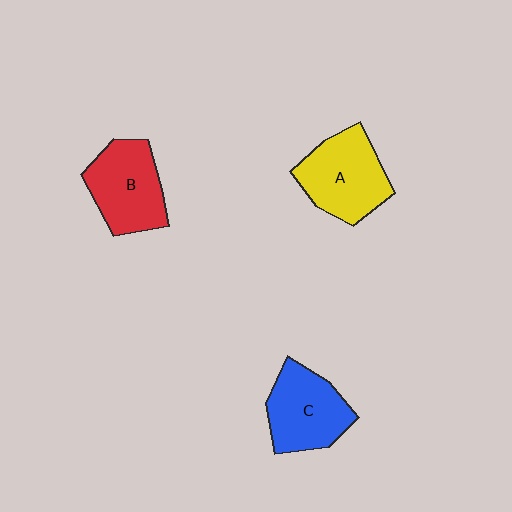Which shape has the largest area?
Shape A (yellow).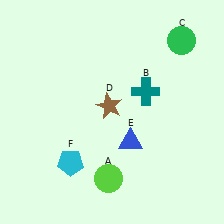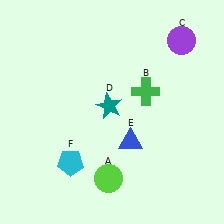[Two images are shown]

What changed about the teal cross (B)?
In Image 1, B is teal. In Image 2, it changed to green.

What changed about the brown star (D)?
In Image 1, D is brown. In Image 2, it changed to teal.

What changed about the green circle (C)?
In Image 1, C is green. In Image 2, it changed to purple.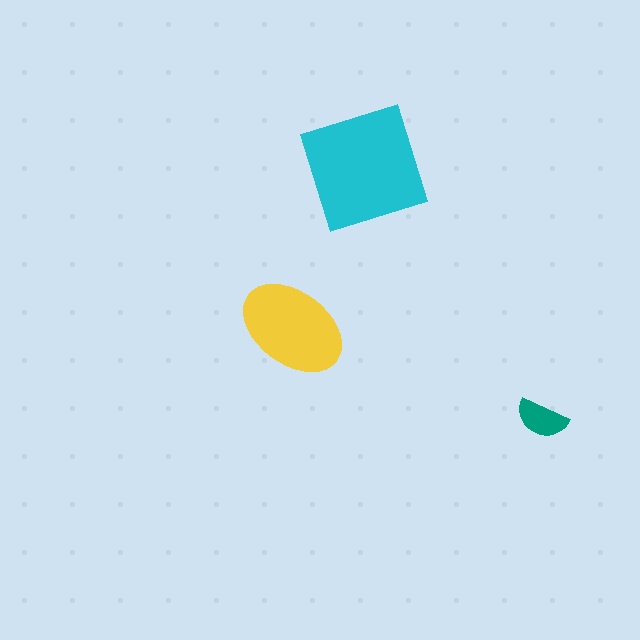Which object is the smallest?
The teal semicircle.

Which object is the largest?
The cyan square.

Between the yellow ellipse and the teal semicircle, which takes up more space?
The yellow ellipse.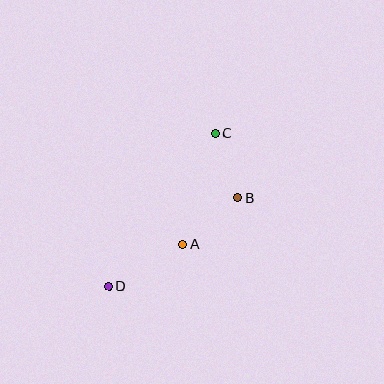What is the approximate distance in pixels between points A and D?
The distance between A and D is approximately 85 pixels.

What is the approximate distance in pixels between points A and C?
The distance between A and C is approximately 116 pixels.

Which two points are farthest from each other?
Points C and D are farthest from each other.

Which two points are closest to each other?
Points B and C are closest to each other.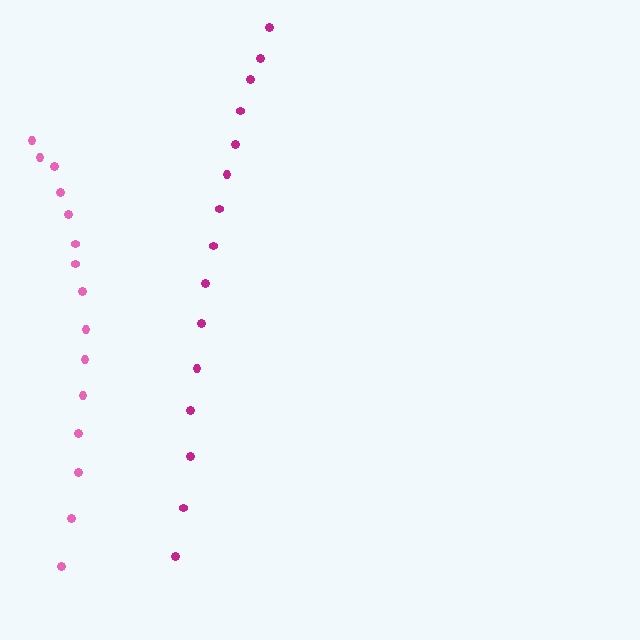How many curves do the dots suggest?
There are 2 distinct paths.